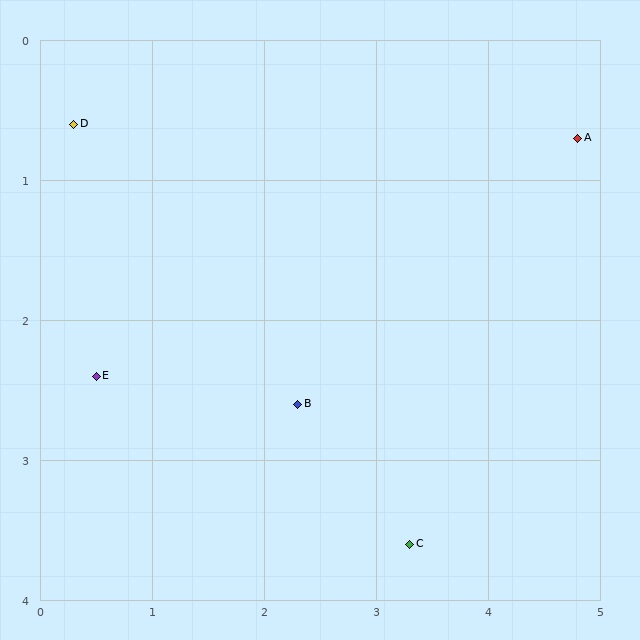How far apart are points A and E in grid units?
Points A and E are about 4.6 grid units apart.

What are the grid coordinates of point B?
Point B is at approximately (2.3, 2.6).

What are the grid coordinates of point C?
Point C is at approximately (3.3, 3.6).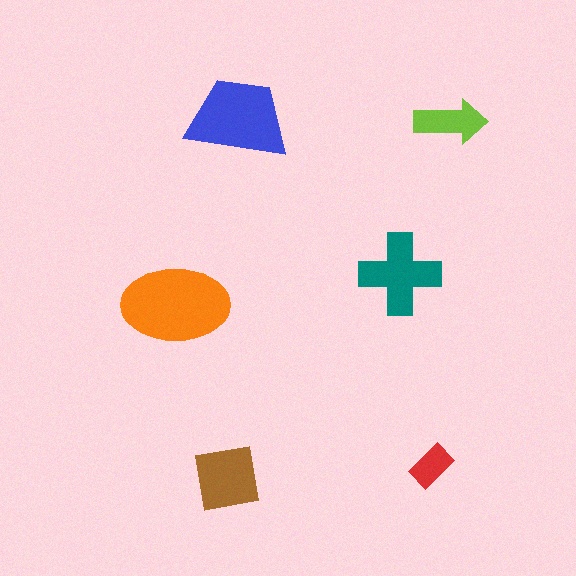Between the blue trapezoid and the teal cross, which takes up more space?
The blue trapezoid.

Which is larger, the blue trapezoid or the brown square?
The blue trapezoid.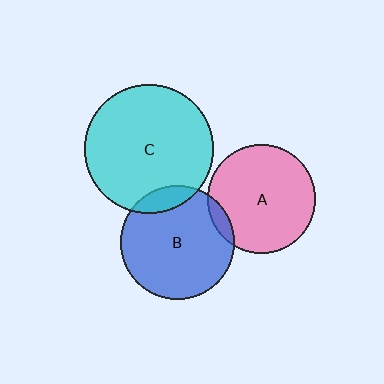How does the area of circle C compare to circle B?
Approximately 1.3 times.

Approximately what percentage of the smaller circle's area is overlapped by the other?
Approximately 5%.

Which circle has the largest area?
Circle C (cyan).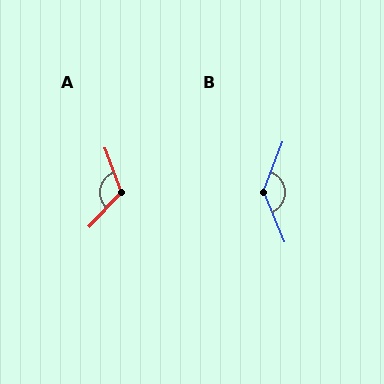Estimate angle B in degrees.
Approximately 135 degrees.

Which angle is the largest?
B, at approximately 135 degrees.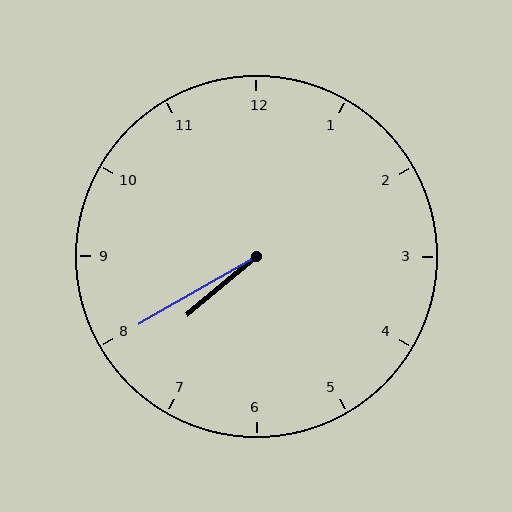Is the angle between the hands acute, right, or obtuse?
It is acute.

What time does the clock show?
7:40.